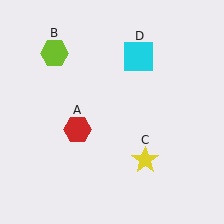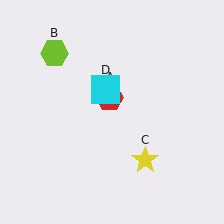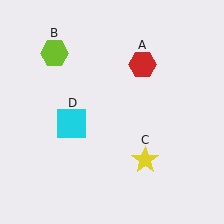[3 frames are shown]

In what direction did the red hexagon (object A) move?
The red hexagon (object A) moved up and to the right.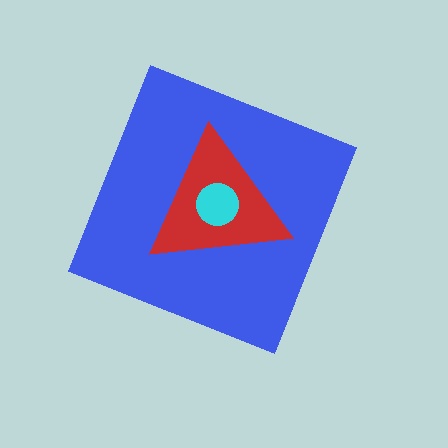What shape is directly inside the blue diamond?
The red triangle.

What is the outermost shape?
The blue diamond.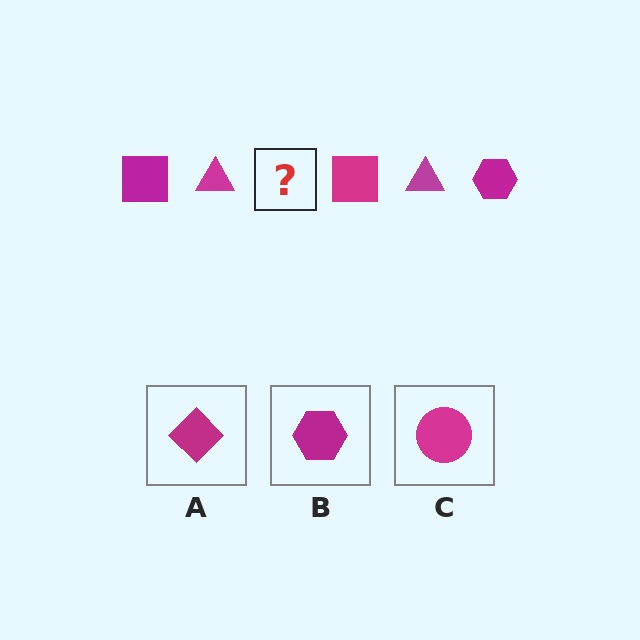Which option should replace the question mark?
Option B.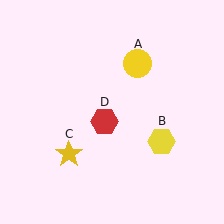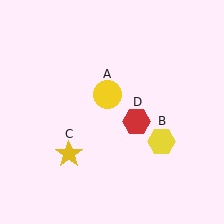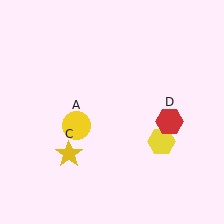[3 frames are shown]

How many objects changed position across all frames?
2 objects changed position: yellow circle (object A), red hexagon (object D).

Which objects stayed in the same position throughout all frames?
Yellow hexagon (object B) and yellow star (object C) remained stationary.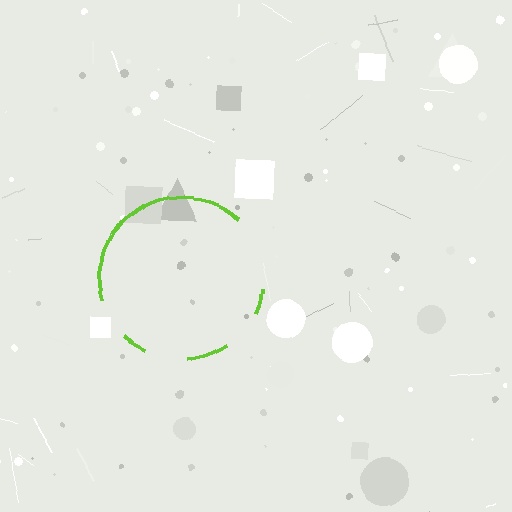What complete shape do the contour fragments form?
The contour fragments form a circle.